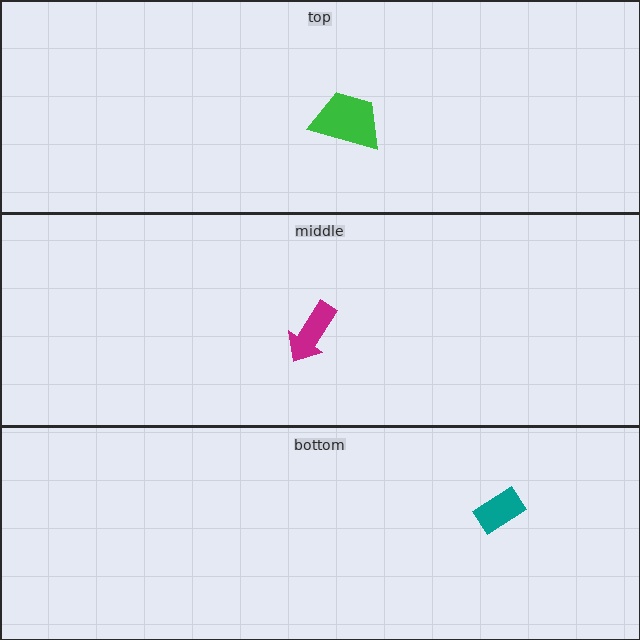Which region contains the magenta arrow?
The middle region.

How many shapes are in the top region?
1.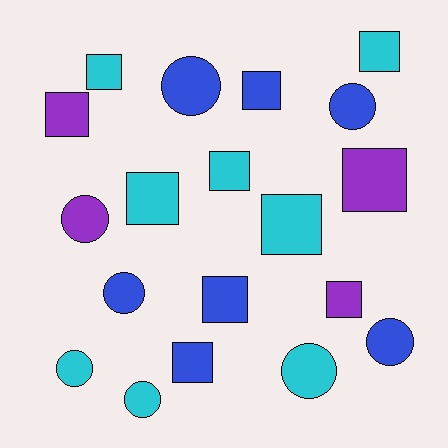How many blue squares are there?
There are 3 blue squares.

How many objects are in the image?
There are 19 objects.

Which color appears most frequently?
Cyan, with 8 objects.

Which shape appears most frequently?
Square, with 11 objects.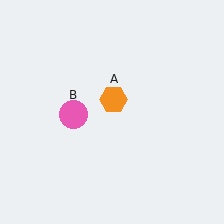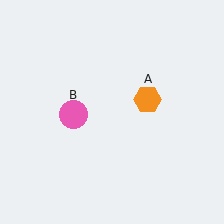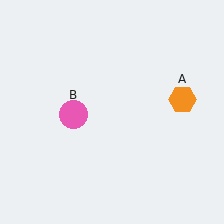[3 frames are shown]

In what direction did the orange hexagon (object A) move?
The orange hexagon (object A) moved right.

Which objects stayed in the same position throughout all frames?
Pink circle (object B) remained stationary.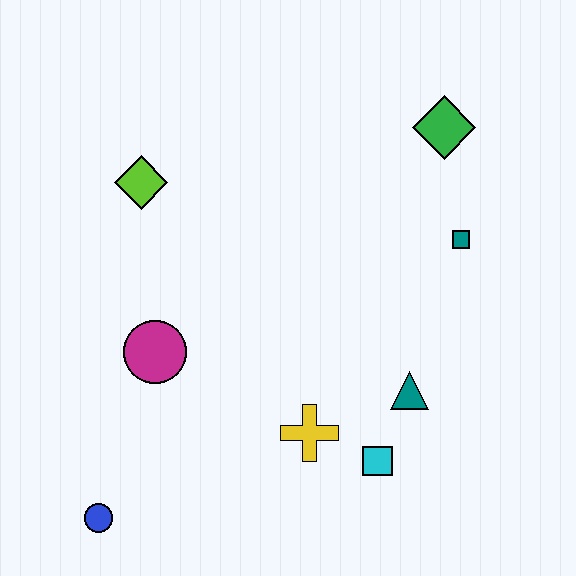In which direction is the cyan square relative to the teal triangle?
The cyan square is below the teal triangle.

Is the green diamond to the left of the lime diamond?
No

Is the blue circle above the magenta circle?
No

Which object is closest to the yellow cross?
The cyan square is closest to the yellow cross.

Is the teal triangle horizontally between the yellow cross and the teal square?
Yes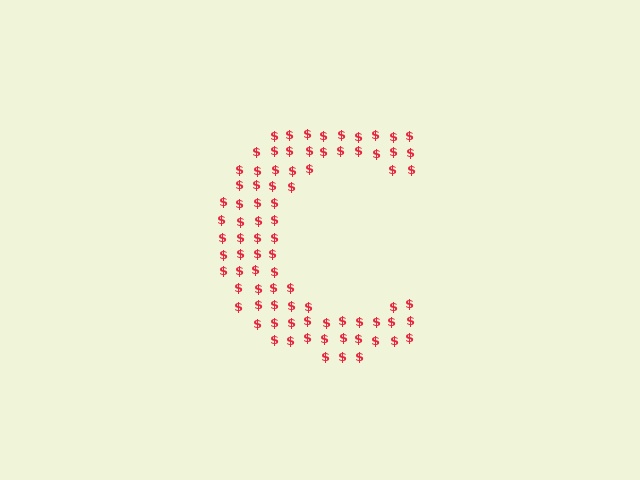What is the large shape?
The large shape is the letter C.